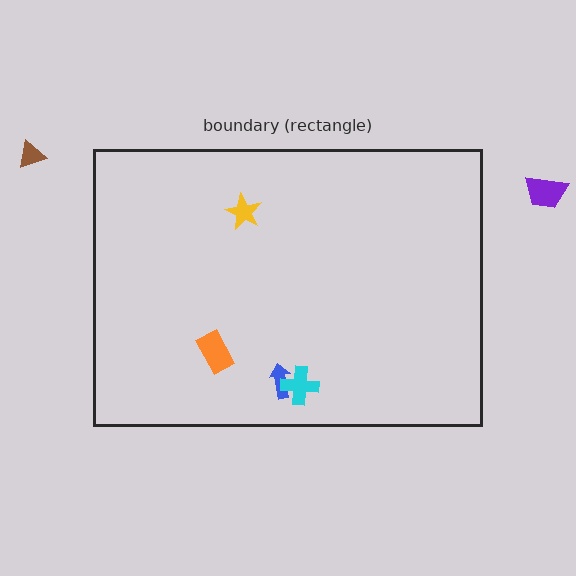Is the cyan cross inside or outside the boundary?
Inside.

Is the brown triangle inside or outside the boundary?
Outside.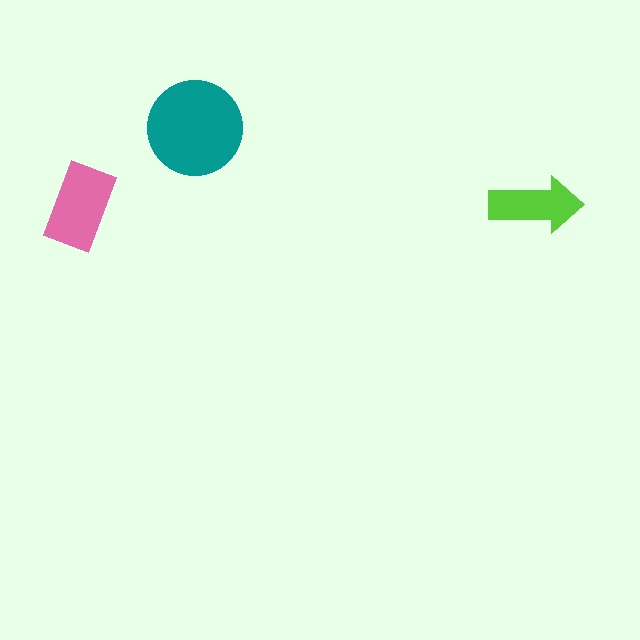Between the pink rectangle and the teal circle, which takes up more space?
The teal circle.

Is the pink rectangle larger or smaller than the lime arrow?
Larger.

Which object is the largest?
The teal circle.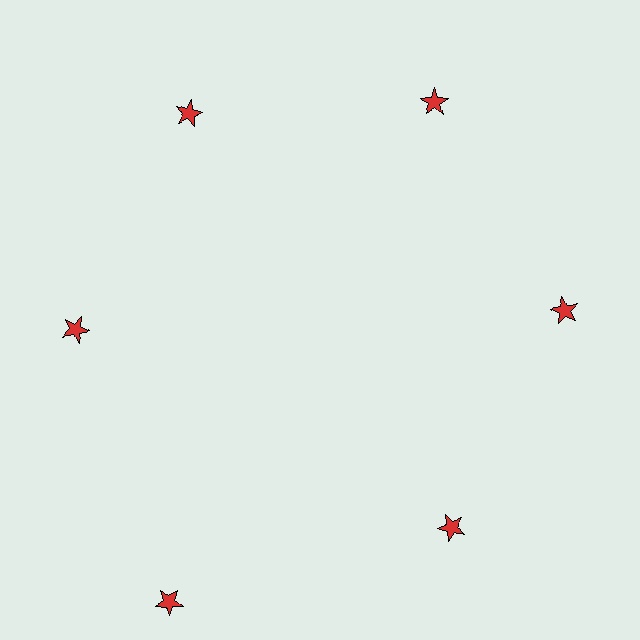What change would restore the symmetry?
The symmetry would be restored by moving it inward, back onto the ring so that all 6 stars sit at equal angles and equal distance from the center.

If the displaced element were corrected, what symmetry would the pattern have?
It would have 6-fold rotational symmetry — the pattern would map onto itself every 60 degrees.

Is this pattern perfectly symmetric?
No. The 6 red stars are arranged in a ring, but one element near the 7 o'clock position is pushed outward from the center, breaking the 6-fold rotational symmetry.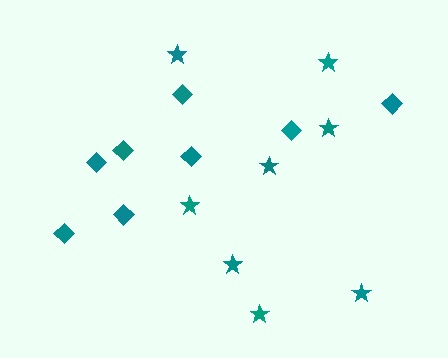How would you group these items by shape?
There are 2 groups: one group of stars (8) and one group of diamonds (8).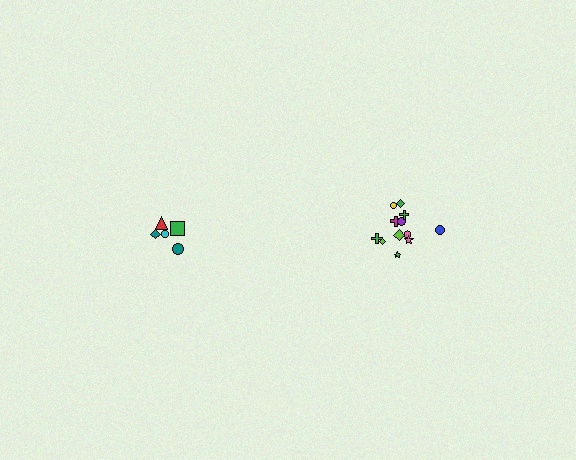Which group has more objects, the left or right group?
The right group.